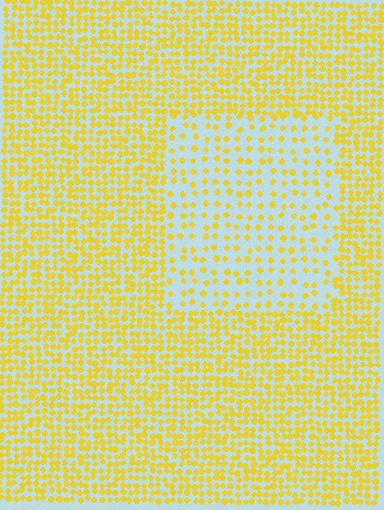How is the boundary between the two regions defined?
The boundary is defined by a change in element density (approximately 2.4x ratio). All elements are the same color, size, and shape.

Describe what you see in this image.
The image contains small yellow elements arranged at two different densities. A rectangle-shaped region is visible where the elements are less densely packed than the surrounding area.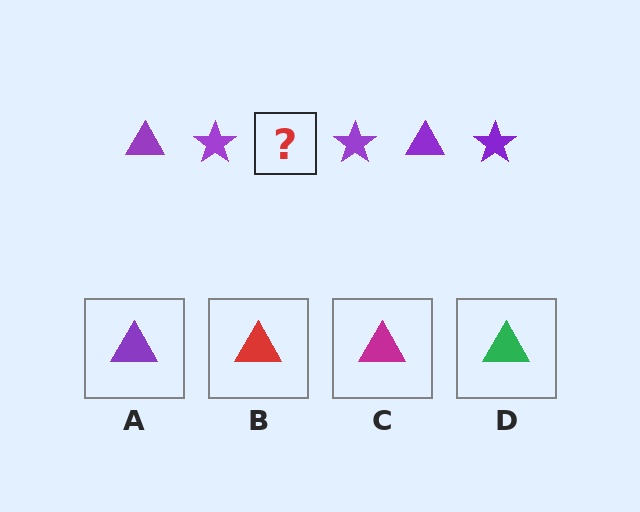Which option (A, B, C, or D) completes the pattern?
A.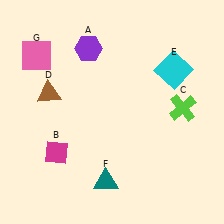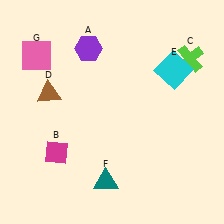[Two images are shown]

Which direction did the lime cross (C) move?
The lime cross (C) moved up.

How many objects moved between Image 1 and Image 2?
1 object moved between the two images.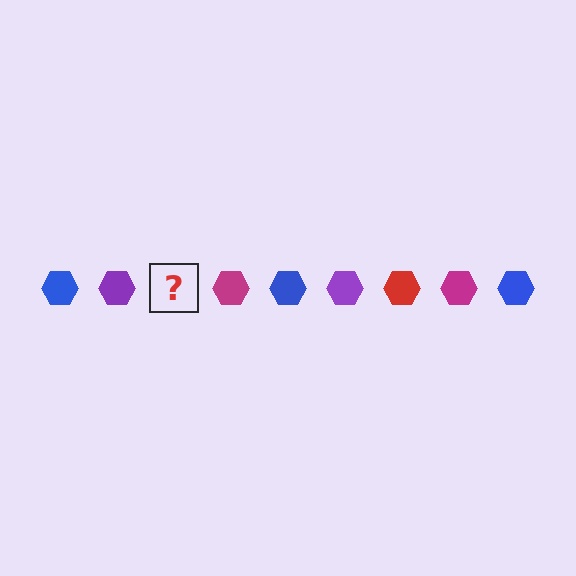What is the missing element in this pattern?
The missing element is a red hexagon.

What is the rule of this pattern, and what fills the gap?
The rule is that the pattern cycles through blue, purple, red, magenta hexagons. The gap should be filled with a red hexagon.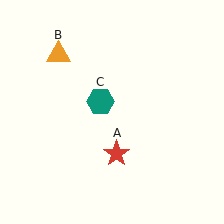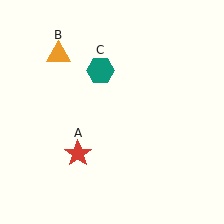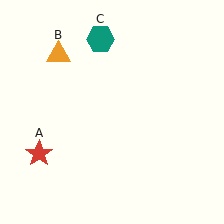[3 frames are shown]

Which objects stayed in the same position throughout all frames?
Orange triangle (object B) remained stationary.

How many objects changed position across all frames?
2 objects changed position: red star (object A), teal hexagon (object C).